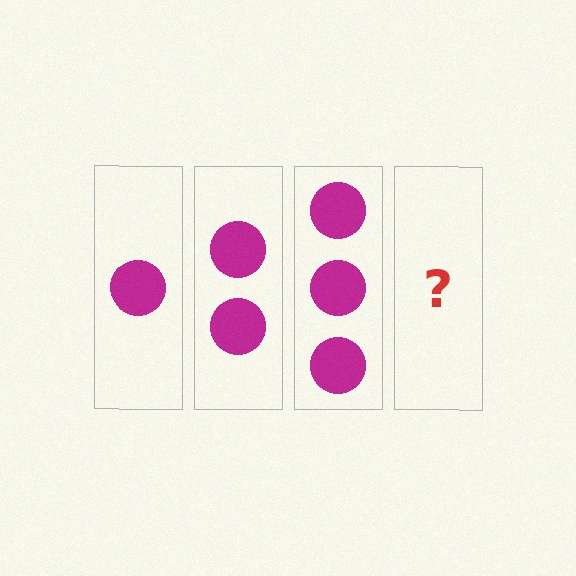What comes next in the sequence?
The next element should be 4 circles.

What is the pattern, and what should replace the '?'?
The pattern is that each step adds one more circle. The '?' should be 4 circles.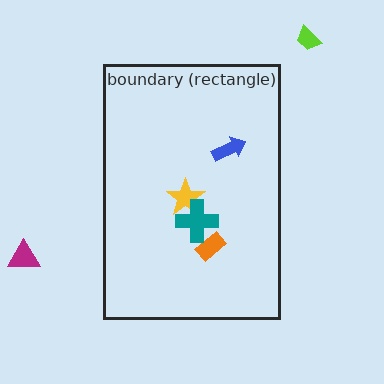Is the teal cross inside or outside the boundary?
Inside.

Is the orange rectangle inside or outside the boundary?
Inside.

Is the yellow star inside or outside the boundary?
Inside.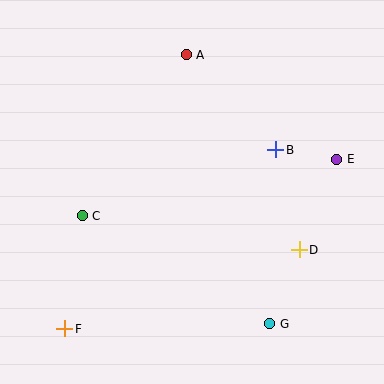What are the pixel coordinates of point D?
Point D is at (299, 250).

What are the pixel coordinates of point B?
Point B is at (276, 150).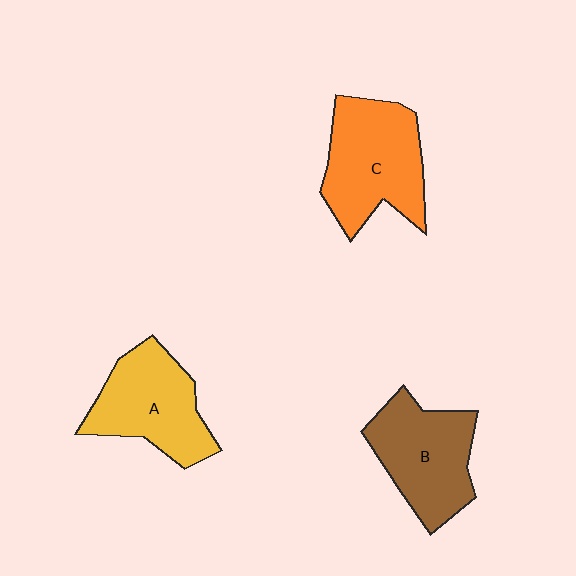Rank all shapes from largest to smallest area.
From largest to smallest: C (orange), B (brown), A (yellow).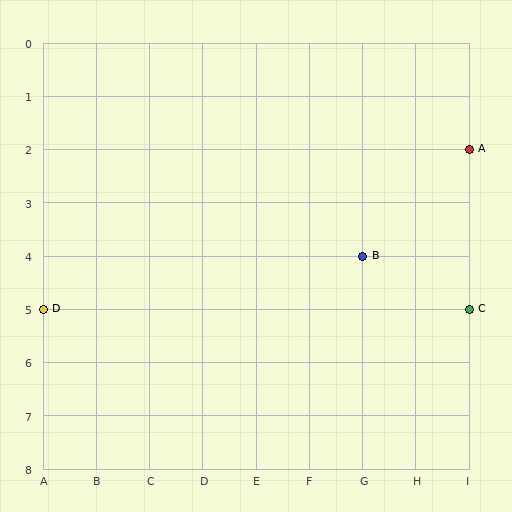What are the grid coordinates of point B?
Point B is at grid coordinates (G, 4).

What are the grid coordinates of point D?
Point D is at grid coordinates (A, 5).